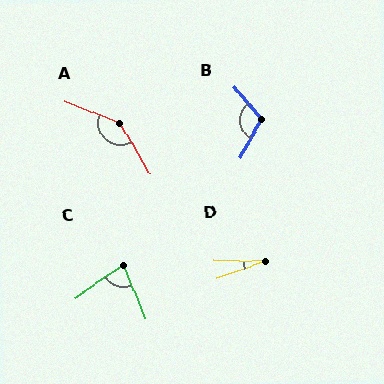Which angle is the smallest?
D, at approximately 20 degrees.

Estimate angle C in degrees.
Approximately 77 degrees.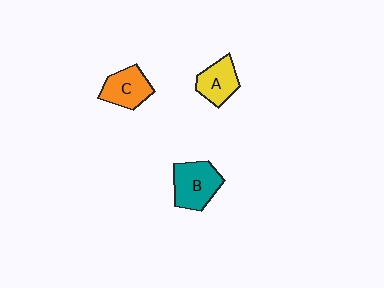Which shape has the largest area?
Shape B (teal).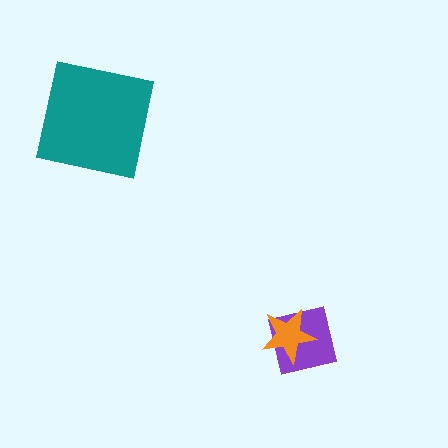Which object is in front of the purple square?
The orange star is in front of the purple square.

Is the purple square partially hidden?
Yes, it is partially covered by another shape.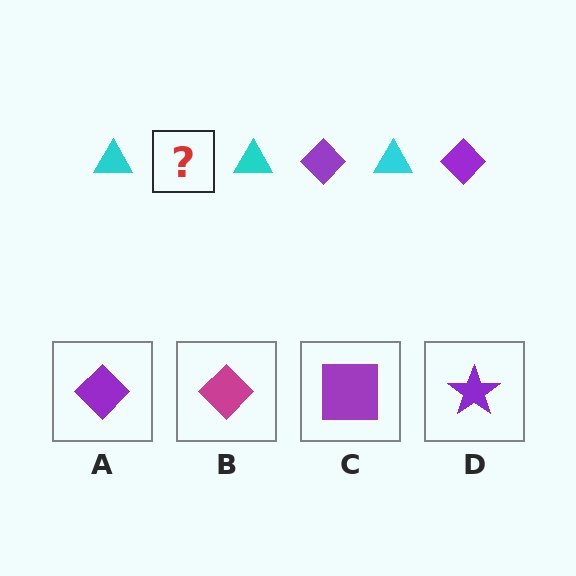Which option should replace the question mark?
Option A.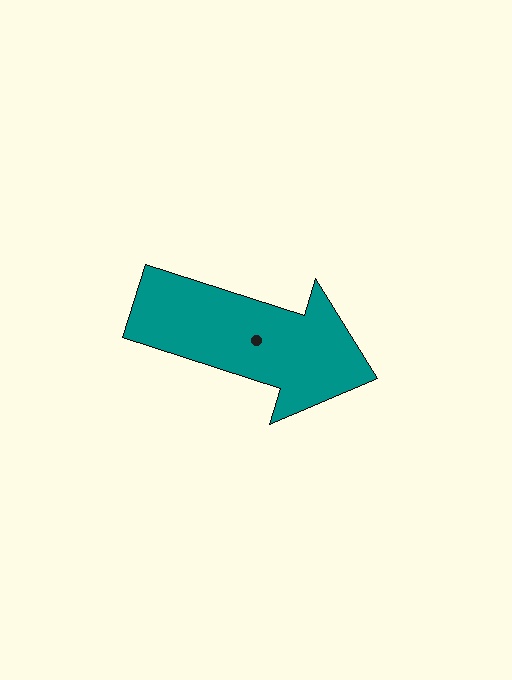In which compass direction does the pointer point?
East.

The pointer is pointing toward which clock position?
Roughly 4 o'clock.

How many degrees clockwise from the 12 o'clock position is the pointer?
Approximately 108 degrees.